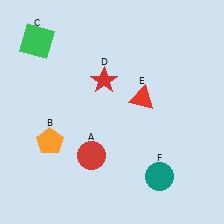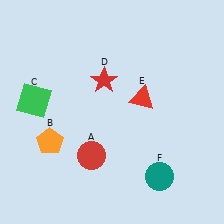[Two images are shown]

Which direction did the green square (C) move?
The green square (C) moved down.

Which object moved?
The green square (C) moved down.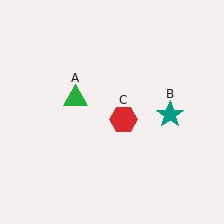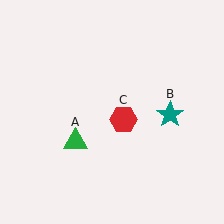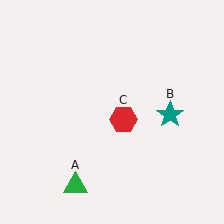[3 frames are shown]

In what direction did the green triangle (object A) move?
The green triangle (object A) moved down.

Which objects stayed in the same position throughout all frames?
Teal star (object B) and red hexagon (object C) remained stationary.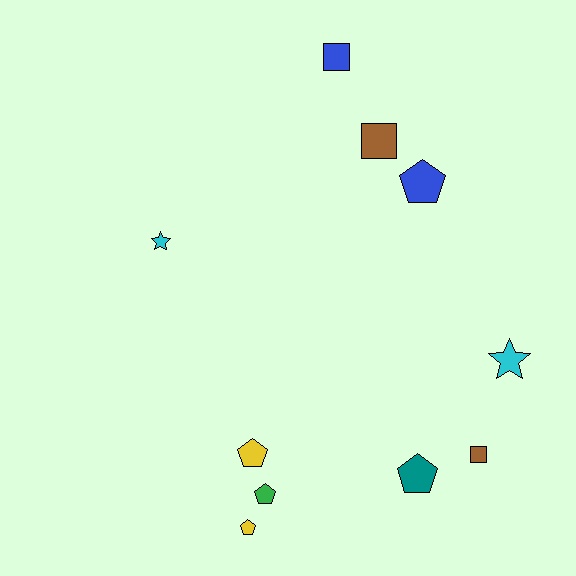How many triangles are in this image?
There are no triangles.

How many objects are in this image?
There are 10 objects.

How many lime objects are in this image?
There are no lime objects.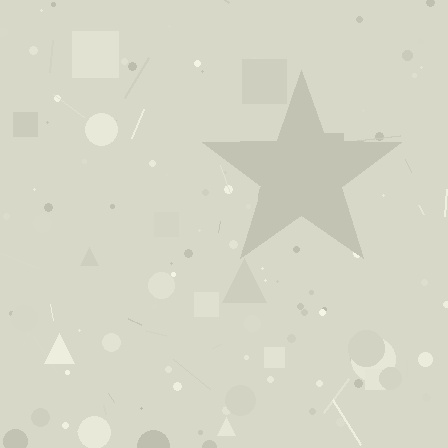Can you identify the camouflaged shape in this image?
The camouflaged shape is a star.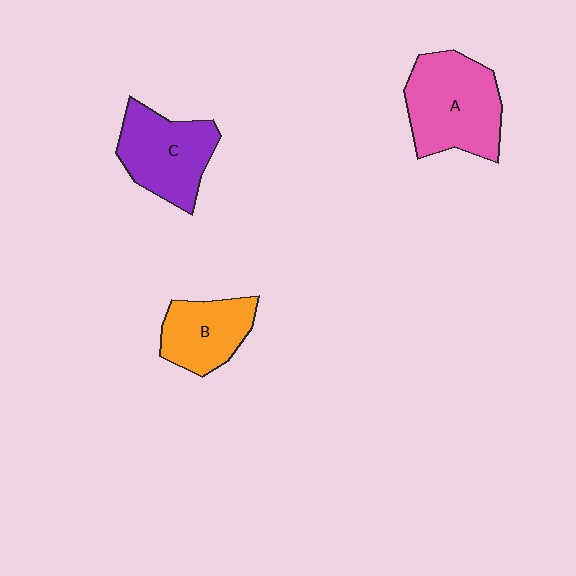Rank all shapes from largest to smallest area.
From largest to smallest: A (pink), C (purple), B (orange).